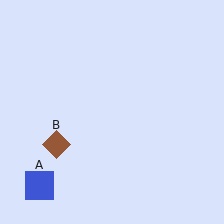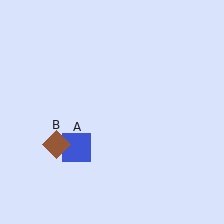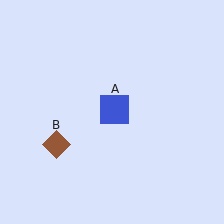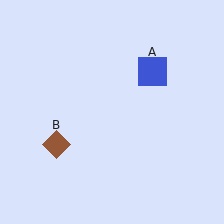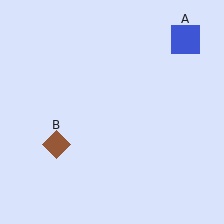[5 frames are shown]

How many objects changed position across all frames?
1 object changed position: blue square (object A).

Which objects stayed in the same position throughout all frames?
Brown diamond (object B) remained stationary.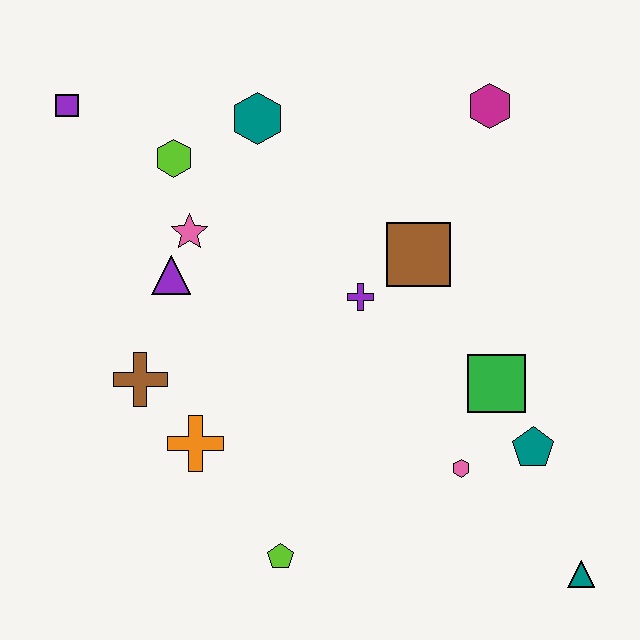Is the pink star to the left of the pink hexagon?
Yes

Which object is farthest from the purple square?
The teal triangle is farthest from the purple square.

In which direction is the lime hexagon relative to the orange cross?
The lime hexagon is above the orange cross.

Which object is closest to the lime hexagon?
The pink star is closest to the lime hexagon.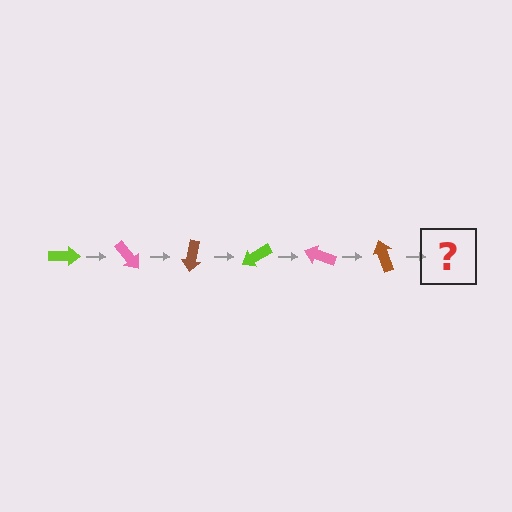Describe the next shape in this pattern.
It should be a lime arrow, rotated 300 degrees from the start.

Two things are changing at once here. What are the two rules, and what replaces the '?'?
The two rules are that it rotates 50 degrees each step and the color cycles through lime, pink, and brown. The '?' should be a lime arrow, rotated 300 degrees from the start.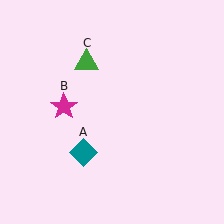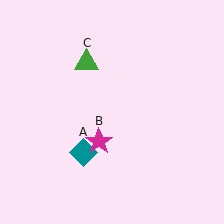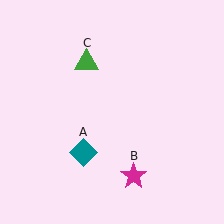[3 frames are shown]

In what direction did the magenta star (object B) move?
The magenta star (object B) moved down and to the right.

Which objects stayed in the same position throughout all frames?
Teal diamond (object A) and green triangle (object C) remained stationary.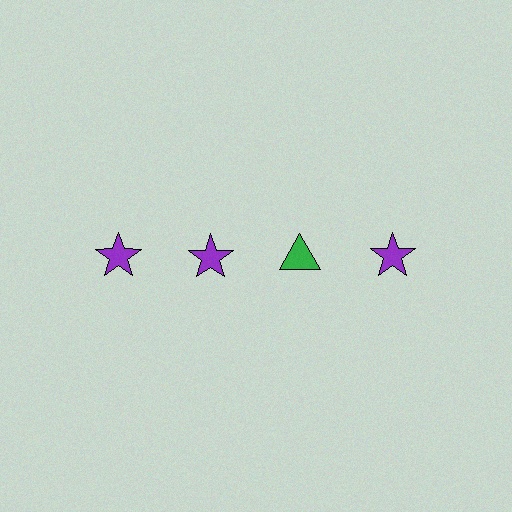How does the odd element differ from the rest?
It differs in both color (green instead of purple) and shape (triangle instead of star).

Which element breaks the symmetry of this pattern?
The green triangle in the top row, center column breaks the symmetry. All other shapes are purple stars.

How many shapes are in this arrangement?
There are 4 shapes arranged in a grid pattern.